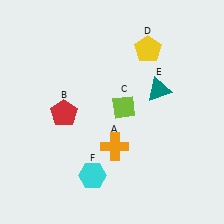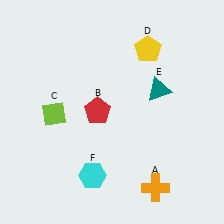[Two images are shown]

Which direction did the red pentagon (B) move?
The red pentagon (B) moved right.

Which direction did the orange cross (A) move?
The orange cross (A) moved down.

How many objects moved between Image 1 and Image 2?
3 objects moved between the two images.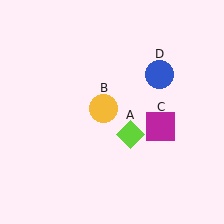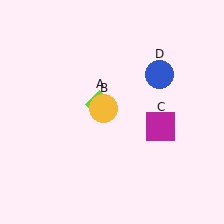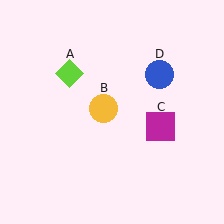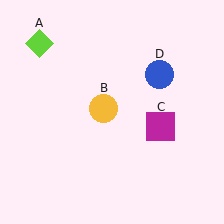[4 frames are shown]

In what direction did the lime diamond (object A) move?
The lime diamond (object A) moved up and to the left.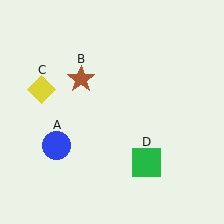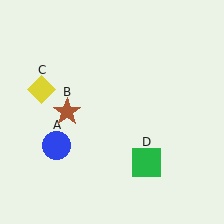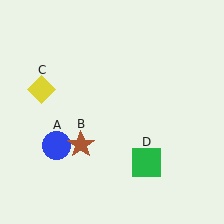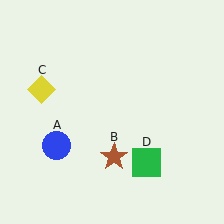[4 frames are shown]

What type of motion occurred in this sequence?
The brown star (object B) rotated counterclockwise around the center of the scene.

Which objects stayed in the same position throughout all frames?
Blue circle (object A) and yellow diamond (object C) and green square (object D) remained stationary.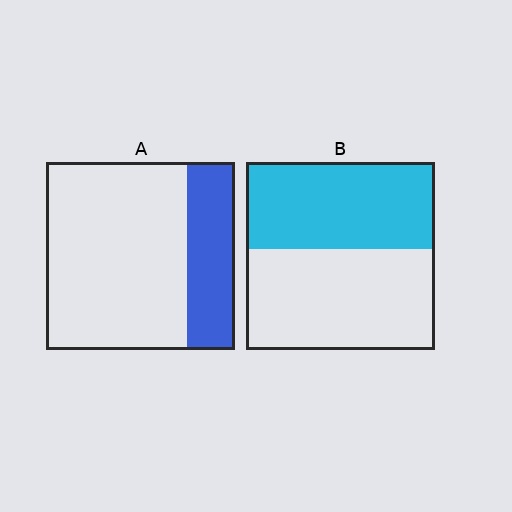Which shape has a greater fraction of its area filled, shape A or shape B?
Shape B.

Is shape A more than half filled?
No.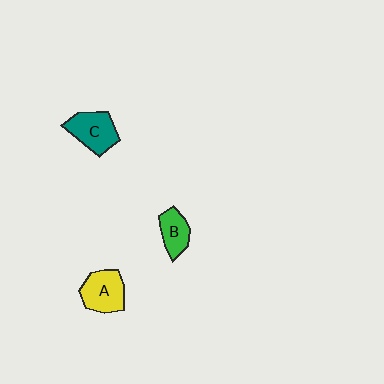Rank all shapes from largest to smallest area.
From largest to smallest: C (teal), A (yellow), B (green).